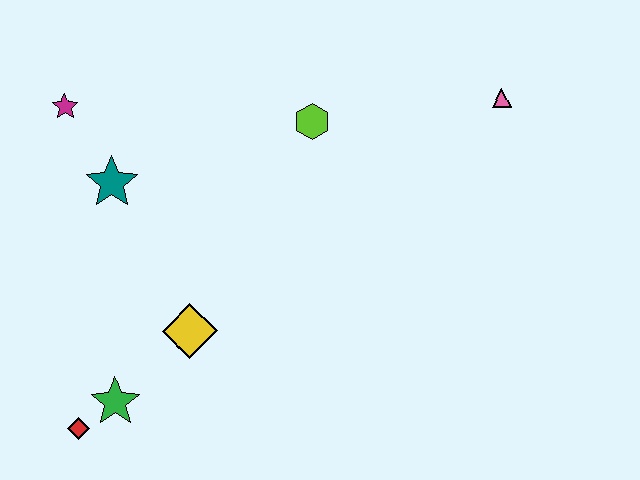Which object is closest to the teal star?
The magenta star is closest to the teal star.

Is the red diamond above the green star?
No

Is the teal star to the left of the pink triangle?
Yes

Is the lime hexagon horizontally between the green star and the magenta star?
No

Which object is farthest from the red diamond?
The pink triangle is farthest from the red diamond.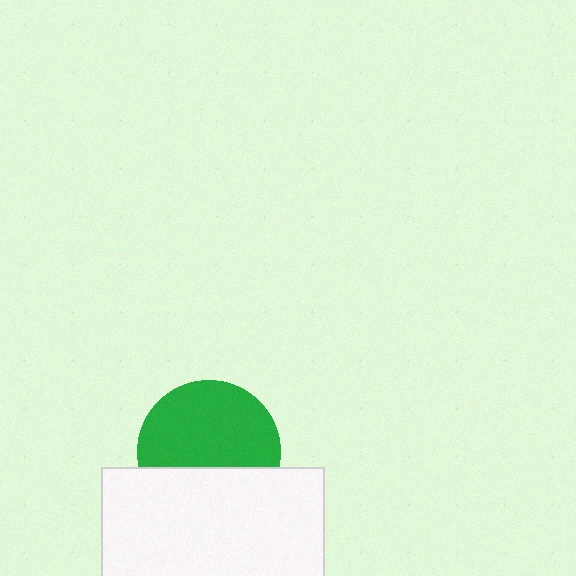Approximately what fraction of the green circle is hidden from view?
Roughly 36% of the green circle is hidden behind the white rectangle.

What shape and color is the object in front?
The object in front is a white rectangle.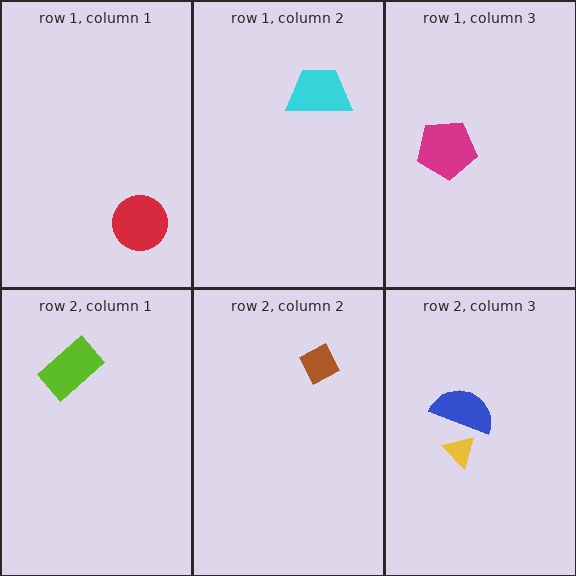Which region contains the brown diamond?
The row 2, column 2 region.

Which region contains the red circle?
The row 1, column 1 region.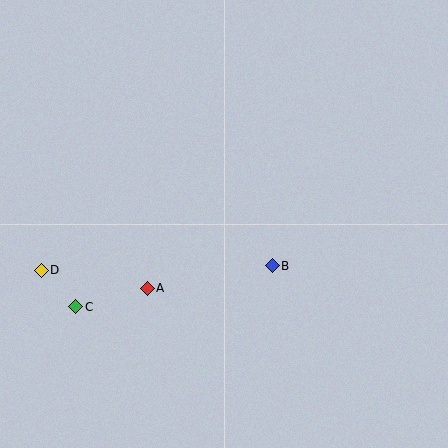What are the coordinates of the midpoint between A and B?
The midpoint between A and B is at (210, 277).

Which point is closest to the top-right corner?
Point B is closest to the top-right corner.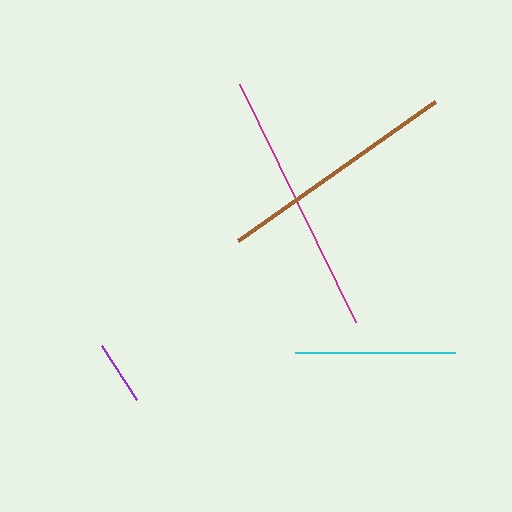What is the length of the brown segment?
The brown segment is approximately 241 pixels long.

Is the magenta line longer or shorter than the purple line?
The magenta line is longer than the purple line.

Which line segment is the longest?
The magenta line is the longest at approximately 265 pixels.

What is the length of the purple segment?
The purple segment is approximately 64 pixels long.